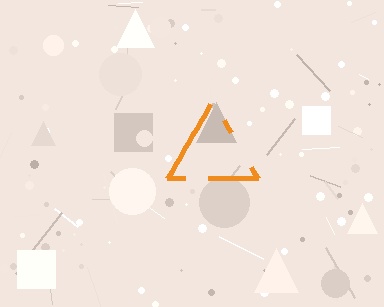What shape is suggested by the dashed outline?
The dashed outline suggests a triangle.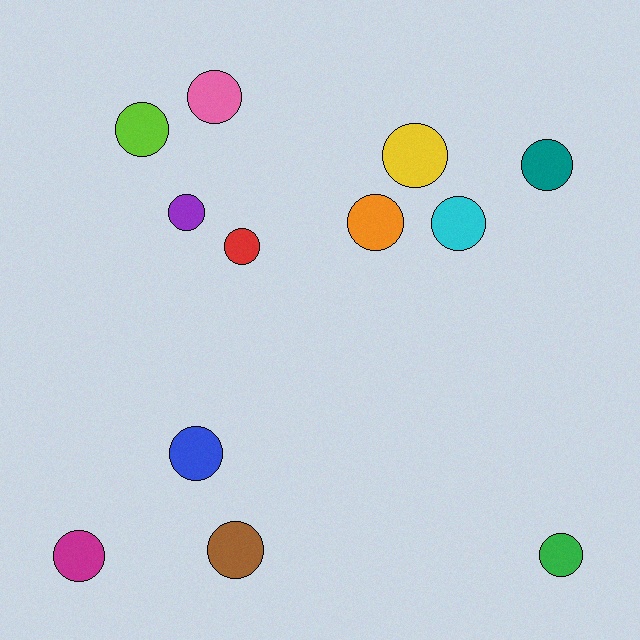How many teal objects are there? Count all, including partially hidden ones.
There is 1 teal object.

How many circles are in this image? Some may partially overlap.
There are 12 circles.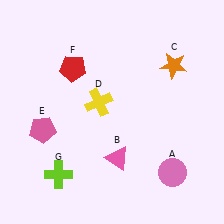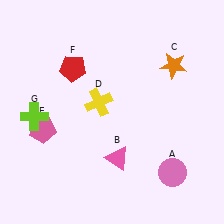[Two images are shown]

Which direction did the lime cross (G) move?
The lime cross (G) moved up.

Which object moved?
The lime cross (G) moved up.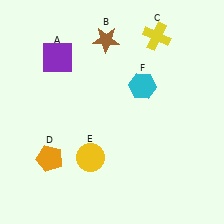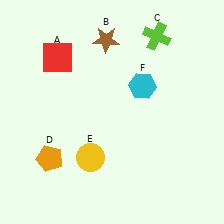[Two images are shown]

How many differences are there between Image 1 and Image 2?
There are 2 differences between the two images.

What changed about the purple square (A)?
In Image 1, A is purple. In Image 2, it changed to red.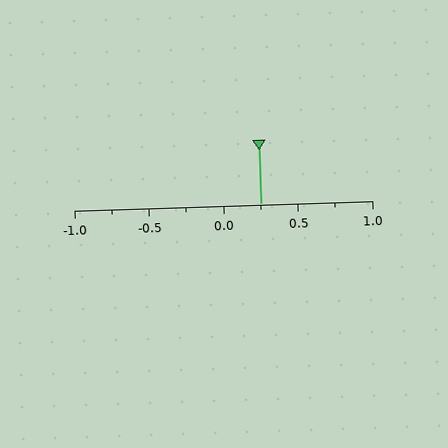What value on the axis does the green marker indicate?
The marker indicates approximately 0.25.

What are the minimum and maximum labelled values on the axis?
The axis runs from -1.0 to 1.0.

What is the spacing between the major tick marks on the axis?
The major ticks are spaced 0.5 apart.